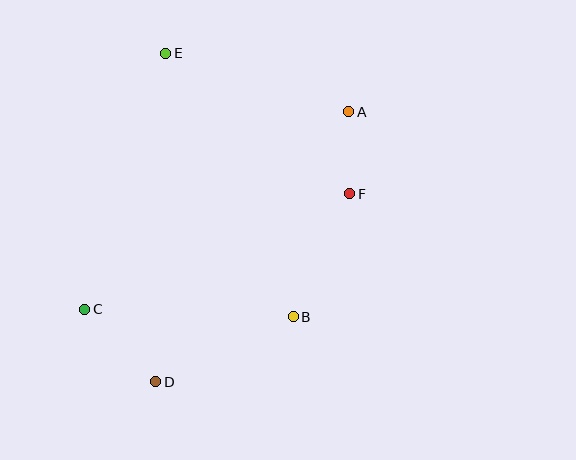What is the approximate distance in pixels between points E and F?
The distance between E and F is approximately 231 pixels.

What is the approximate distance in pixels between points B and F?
The distance between B and F is approximately 135 pixels.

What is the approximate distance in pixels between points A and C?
The distance between A and C is approximately 329 pixels.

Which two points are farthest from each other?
Points A and D are farthest from each other.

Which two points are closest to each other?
Points A and F are closest to each other.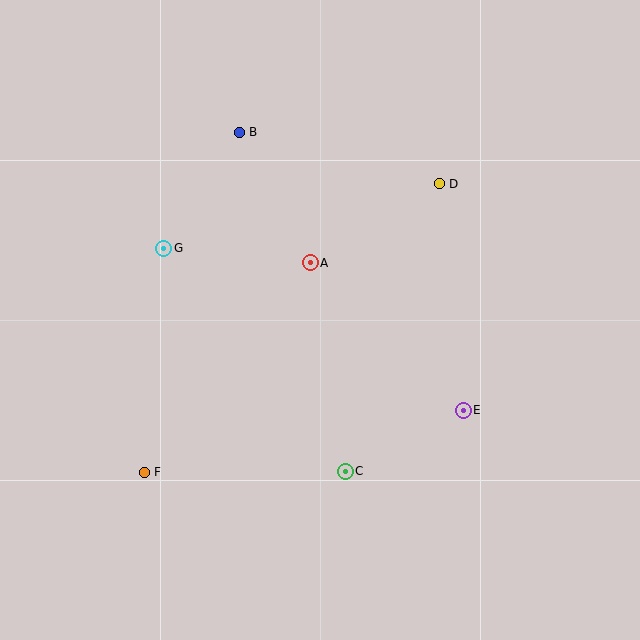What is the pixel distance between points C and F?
The distance between C and F is 201 pixels.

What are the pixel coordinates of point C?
Point C is at (345, 471).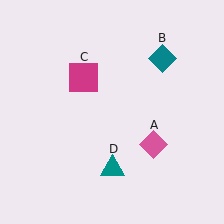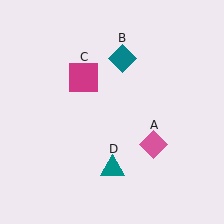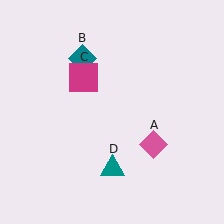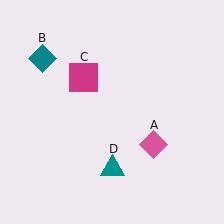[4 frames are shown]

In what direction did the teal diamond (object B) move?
The teal diamond (object B) moved left.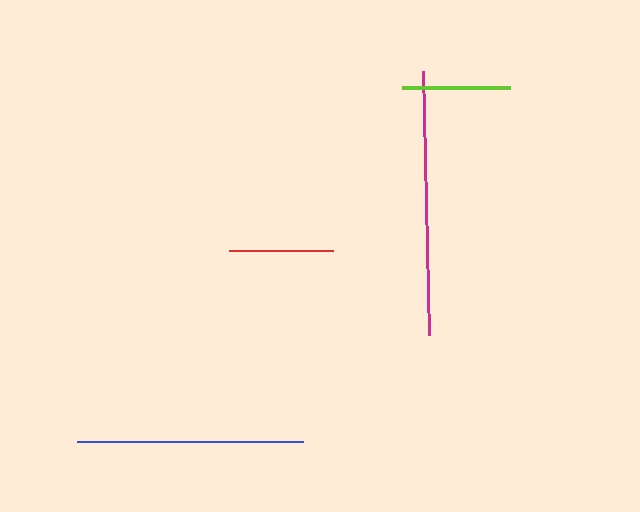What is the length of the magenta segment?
The magenta segment is approximately 265 pixels long.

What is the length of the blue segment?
The blue segment is approximately 226 pixels long.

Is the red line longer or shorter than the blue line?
The blue line is longer than the red line.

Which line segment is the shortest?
The red line is the shortest at approximately 104 pixels.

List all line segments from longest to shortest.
From longest to shortest: magenta, blue, lime, red.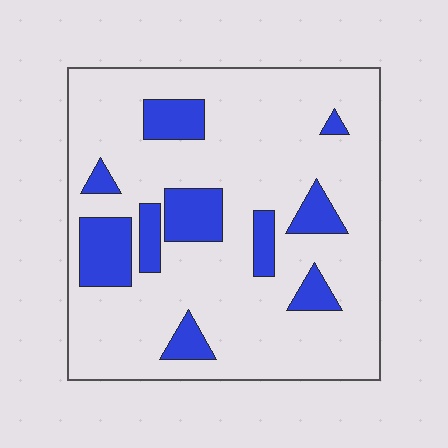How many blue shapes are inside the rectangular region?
10.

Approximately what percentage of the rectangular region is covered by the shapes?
Approximately 20%.